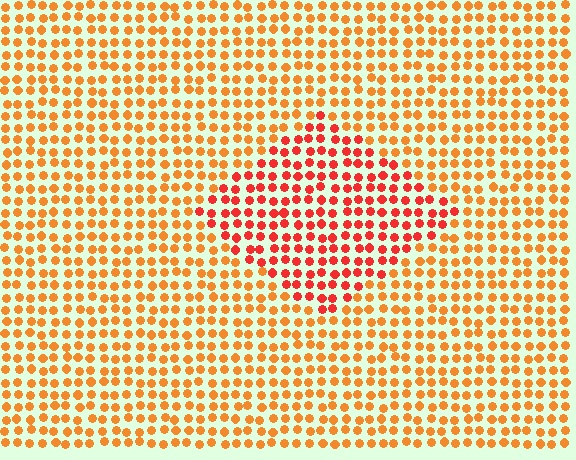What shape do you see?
I see a diamond.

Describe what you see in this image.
The image is filled with small orange elements in a uniform arrangement. A diamond-shaped region is visible where the elements are tinted to a slightly different hue, forming a subtle color boundary.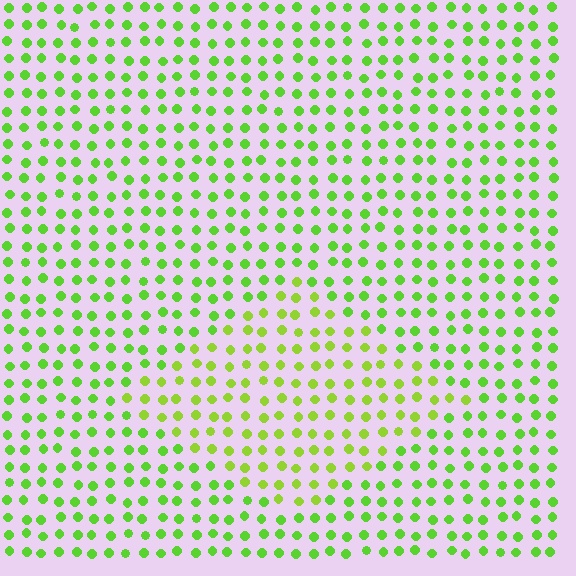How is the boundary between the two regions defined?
The boundary is defined purely by a slight shift in hue (about 21 degrees). Spacing, size, and orientation are identical on both sides.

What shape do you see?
I see a diamond.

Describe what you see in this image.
The image is filled with small lime elements in a uniform arrangement. A diamond-shaped region is visible where the elements are tinted to a slightly different hue, forming a subtle color boundary.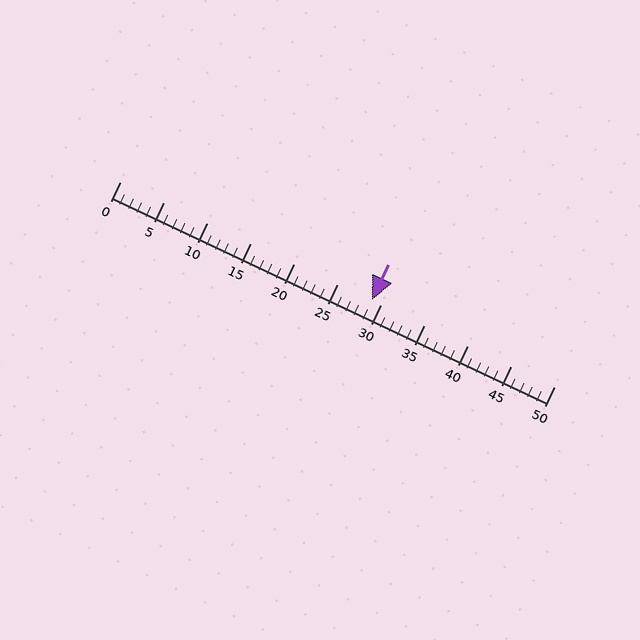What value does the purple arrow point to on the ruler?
The purple arrow points to approximately 29.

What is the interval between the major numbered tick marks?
The major tick marks are spaced 5 units apart.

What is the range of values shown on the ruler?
The ruler shows values from 0 to 50.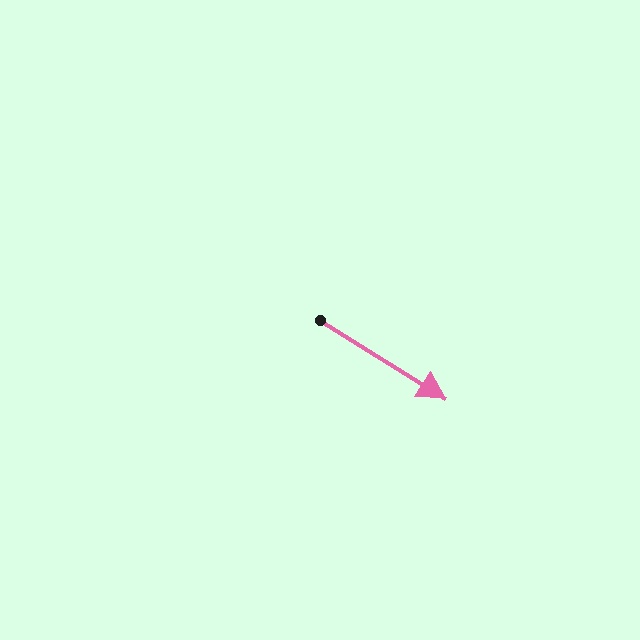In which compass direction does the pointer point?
Southeast.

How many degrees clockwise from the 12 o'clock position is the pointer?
Approximately 122 degrees.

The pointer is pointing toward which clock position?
Roughly 4 o'clock.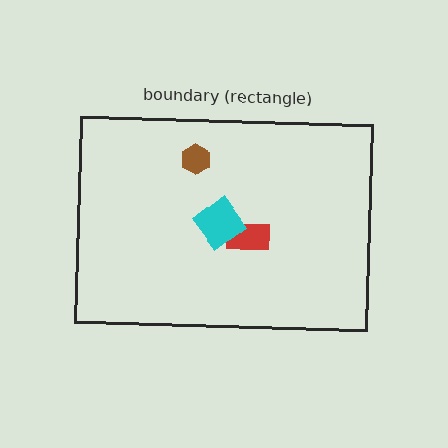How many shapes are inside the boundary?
3 inside, 0 outside.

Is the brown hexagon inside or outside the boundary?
Inside.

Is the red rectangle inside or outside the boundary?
Inside.